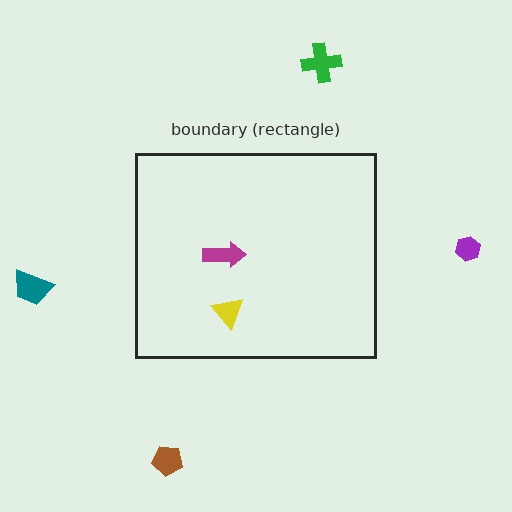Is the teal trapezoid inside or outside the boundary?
Outside.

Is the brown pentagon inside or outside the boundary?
Outside.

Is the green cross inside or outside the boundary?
Outside.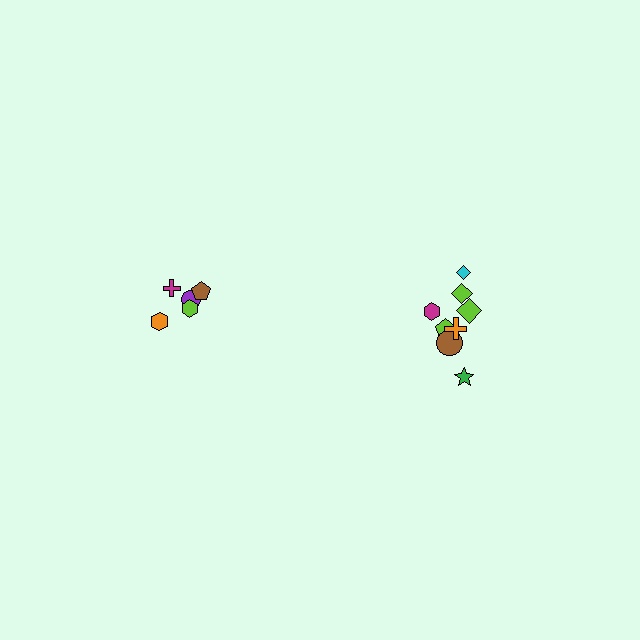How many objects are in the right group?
There are 8 objects.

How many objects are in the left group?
There are 5 objects.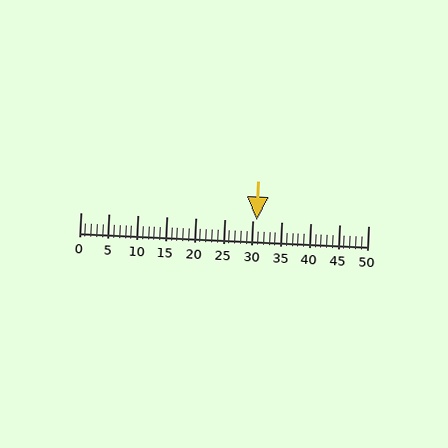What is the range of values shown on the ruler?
The ruler shows values from 0 to 50.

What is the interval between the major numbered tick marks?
The major tick marks are spaced 5 units apart.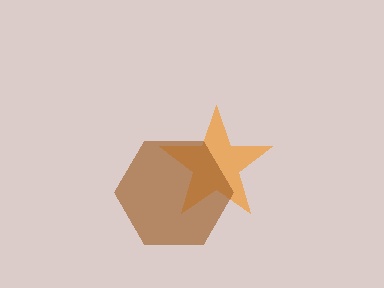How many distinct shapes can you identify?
There are 2 distinct shapes: an orange star, a brown hexagon.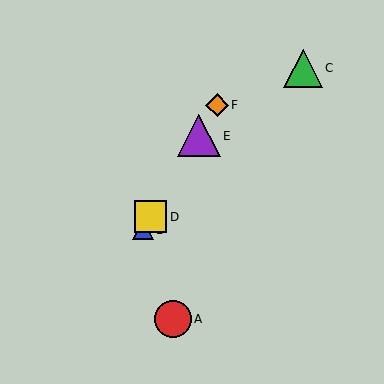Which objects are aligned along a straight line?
Objects B, D, E, F are aligned along a straight line.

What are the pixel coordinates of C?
Object C is at (303, 68).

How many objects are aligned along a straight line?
4 objects (B, D, E, F) are aligned along a straight line.